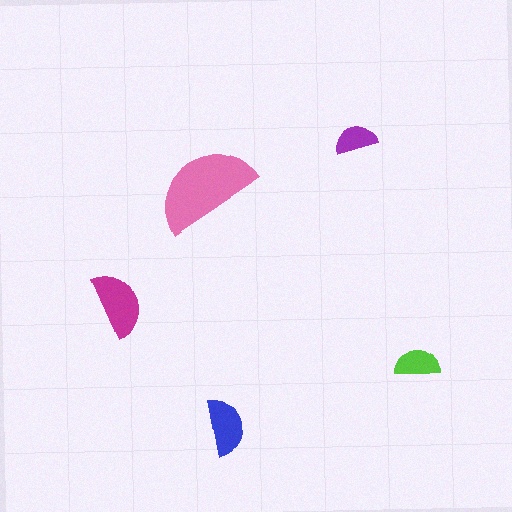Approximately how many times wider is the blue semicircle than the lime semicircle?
About 1.5 times wider.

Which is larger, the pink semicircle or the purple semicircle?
The pink one.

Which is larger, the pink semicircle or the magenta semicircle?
The pink one.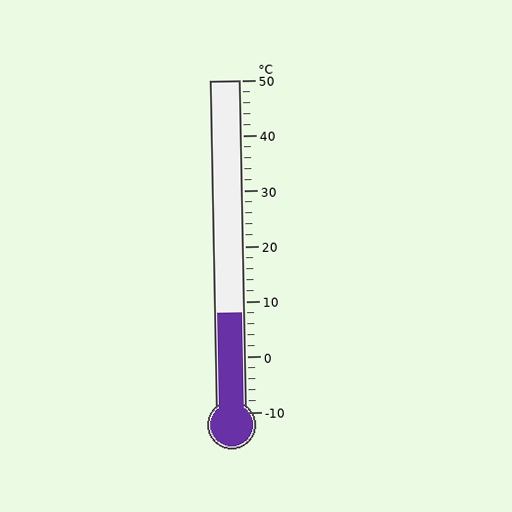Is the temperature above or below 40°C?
The temperature is below 40°C.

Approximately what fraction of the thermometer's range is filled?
The thermometer is filled to approximately 30% of its range.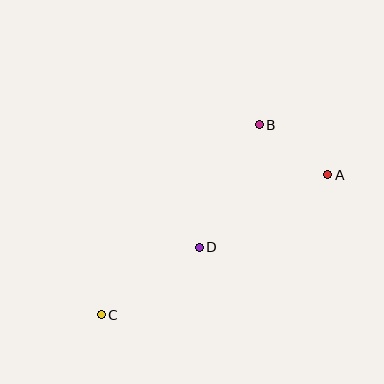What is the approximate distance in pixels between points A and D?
The distance between A and D is approximately 148 pixels.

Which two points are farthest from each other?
Points A and C are farthest from each other.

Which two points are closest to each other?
Points A and B are closest to each other.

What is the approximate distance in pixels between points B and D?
The distance between B and D is approximately 137 pixels.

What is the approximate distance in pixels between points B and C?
The distance between B and C is approximately 247 pixels.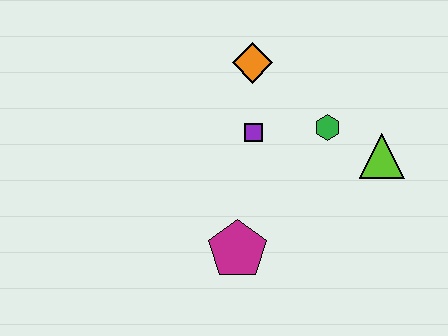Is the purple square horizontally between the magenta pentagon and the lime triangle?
Yes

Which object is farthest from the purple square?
The lime triangle is farthest from the purple square.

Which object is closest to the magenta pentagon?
The purple square is closest to the magenta pentagon.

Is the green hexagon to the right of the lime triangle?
No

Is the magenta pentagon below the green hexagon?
Yes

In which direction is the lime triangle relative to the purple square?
The lime triangle is to the right of the purple square.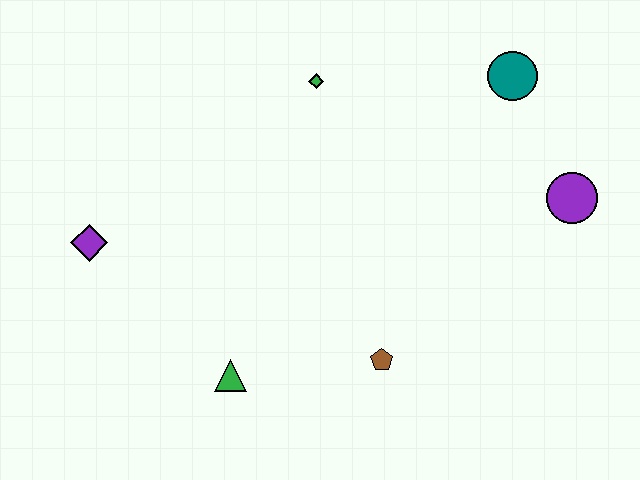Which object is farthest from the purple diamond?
The purple circle is farthest from the purple diamond.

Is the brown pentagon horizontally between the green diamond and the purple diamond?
No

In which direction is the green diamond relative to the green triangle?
The green diamond is above the green triangle.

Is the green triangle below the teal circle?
Yes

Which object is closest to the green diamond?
The teal circle is closest to the green diamond.